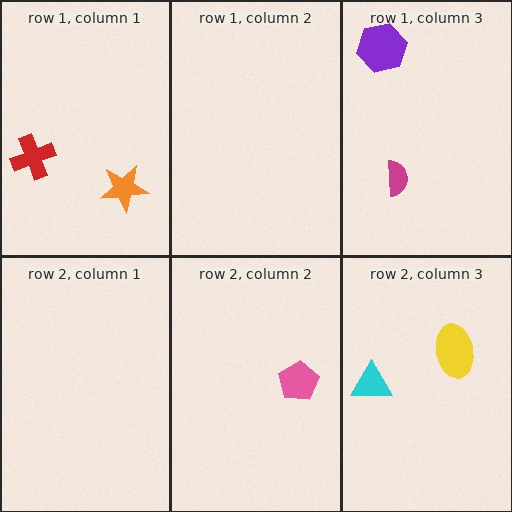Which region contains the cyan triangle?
The row 2, column 3 region.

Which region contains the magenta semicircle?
The row 1, column 3 region.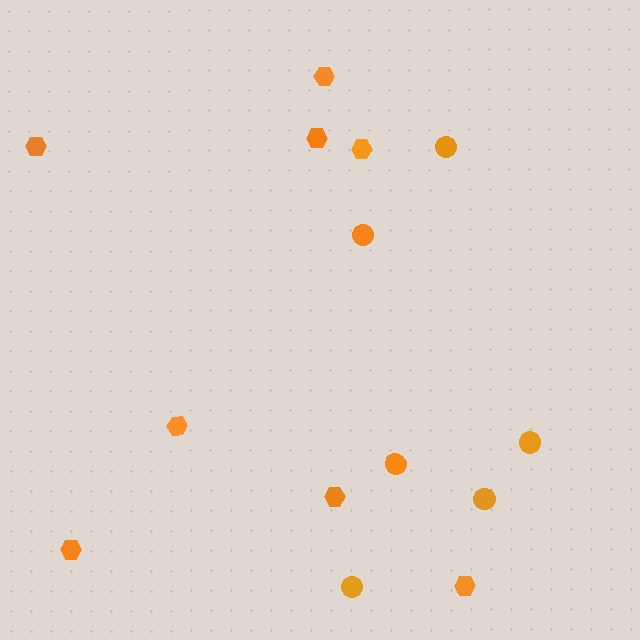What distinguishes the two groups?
There are 2 groups: one group of hexagons (8) and one group of circles (6).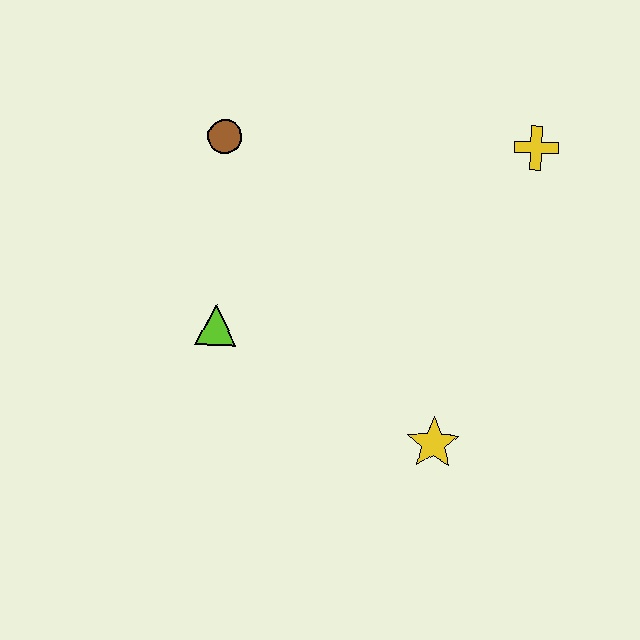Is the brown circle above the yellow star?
Yes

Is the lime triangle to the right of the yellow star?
No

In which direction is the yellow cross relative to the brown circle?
The yellow cross is to the right of the brown circle.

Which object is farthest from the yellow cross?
The lime triangle is farthest from the yellow cross.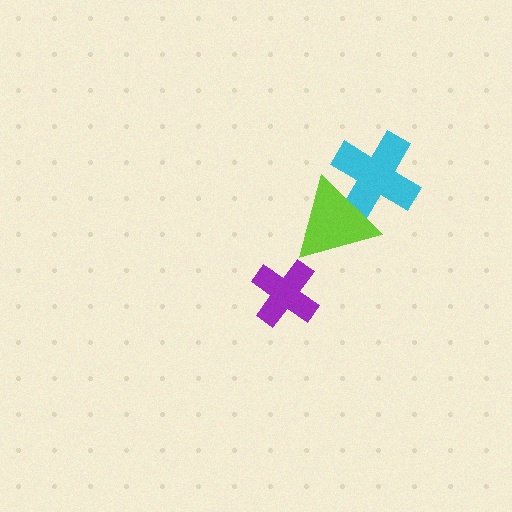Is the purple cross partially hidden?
No, no other shape covers it.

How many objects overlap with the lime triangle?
1 object overlaps with the lime triangle.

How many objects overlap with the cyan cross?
1 object overlaps with the cyan cross.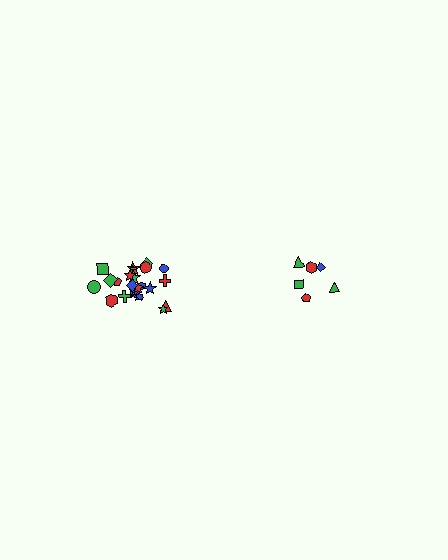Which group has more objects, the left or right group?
The left group.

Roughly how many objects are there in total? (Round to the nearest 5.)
Roughly 30 objects in total.